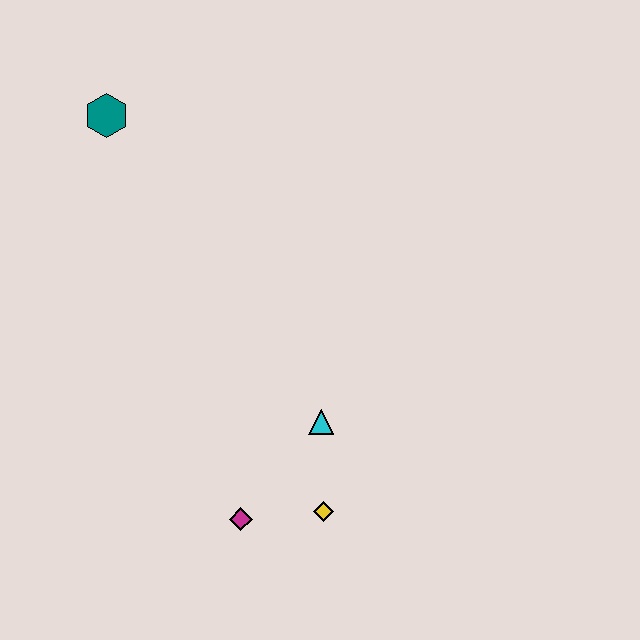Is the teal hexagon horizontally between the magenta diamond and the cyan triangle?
No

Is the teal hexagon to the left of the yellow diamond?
Yes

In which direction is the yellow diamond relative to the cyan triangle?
The yellow diamond is below the cyan triangle.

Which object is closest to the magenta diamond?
The yellow diamond is closest to the magenta diamond.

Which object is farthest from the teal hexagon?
The yellow diamond is farthest from the teal hexagon.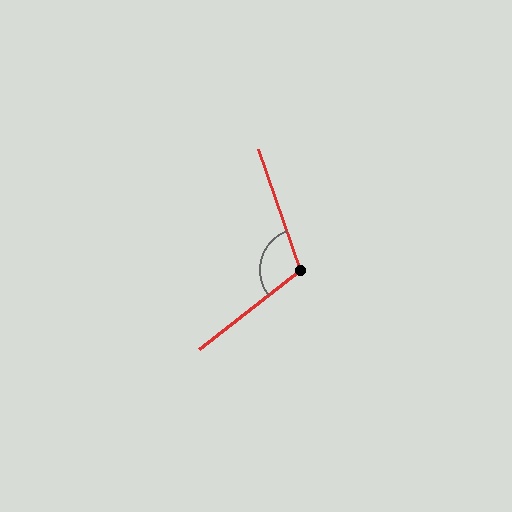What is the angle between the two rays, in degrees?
Approximately 109 degrees.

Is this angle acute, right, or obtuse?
It is obtuse.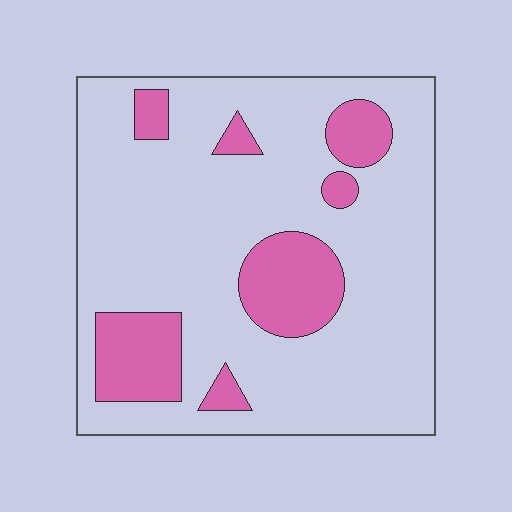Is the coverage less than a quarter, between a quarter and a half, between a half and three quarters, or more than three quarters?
Less than a quarter.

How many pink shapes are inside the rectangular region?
7.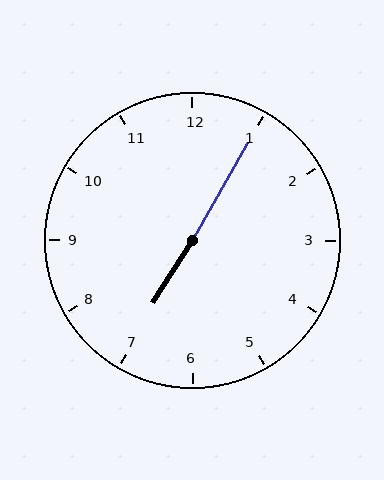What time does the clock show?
7:05.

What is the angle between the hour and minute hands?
Approximately 178 degrees.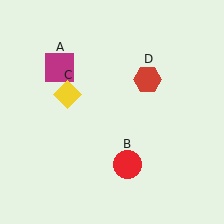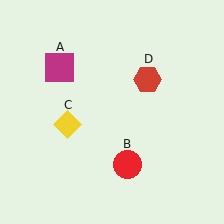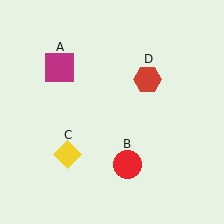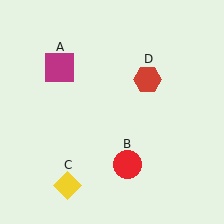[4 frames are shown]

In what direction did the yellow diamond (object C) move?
The yellow diamond (object C) moved down.